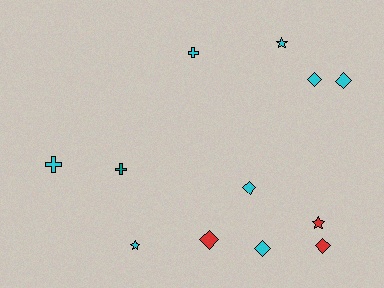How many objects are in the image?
There are 12 objects.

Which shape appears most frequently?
Diamond, with 6 objects.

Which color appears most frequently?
Cyan, with 8 objects.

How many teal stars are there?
There are no teal stars.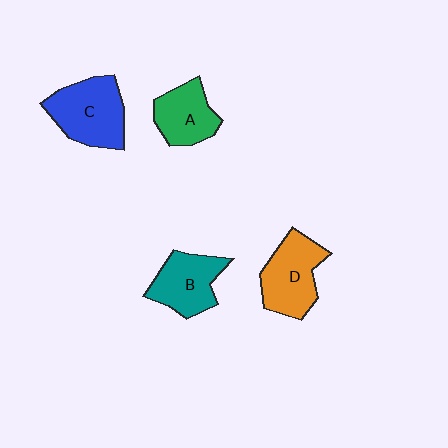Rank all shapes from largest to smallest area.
From largest to smallest: C (blue), D (orange), B (teal), A (green).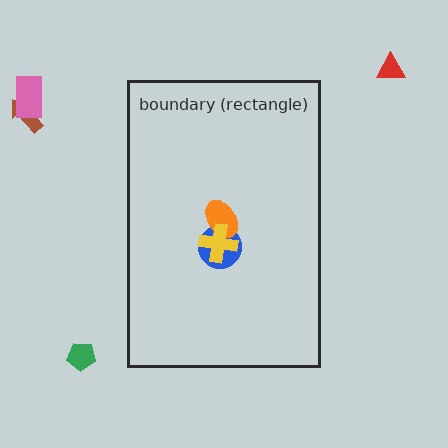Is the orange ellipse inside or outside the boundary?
Inside.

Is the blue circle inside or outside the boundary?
Inside.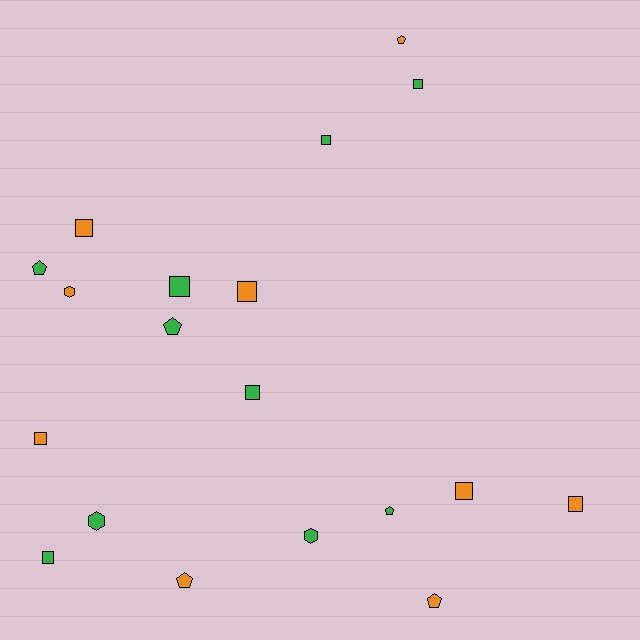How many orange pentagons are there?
There are 3 orange pentagons.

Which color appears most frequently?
Green, with 10 objects.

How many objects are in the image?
There are 19 objects.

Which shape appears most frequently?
Square, with 10 objects.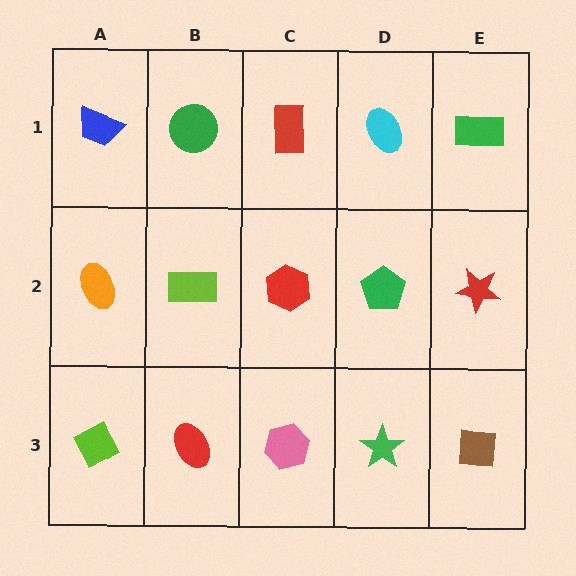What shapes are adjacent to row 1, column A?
An orange ellipse (row 2, column A), a green circle (row 1, column B).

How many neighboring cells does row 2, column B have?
4.